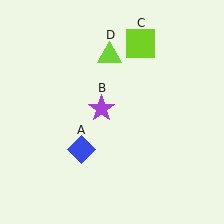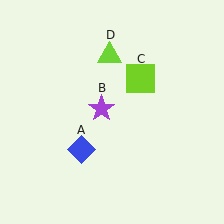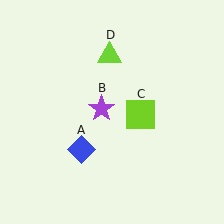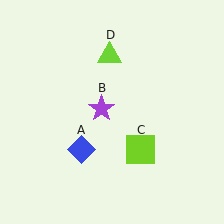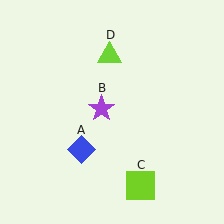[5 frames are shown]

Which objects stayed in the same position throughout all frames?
Blue diamond (object A) and purple star (object B) and lime triangle (object D) remained stationary.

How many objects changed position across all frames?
1 object changed position: lime square (object C).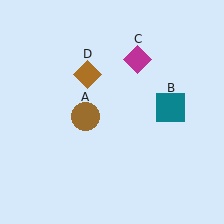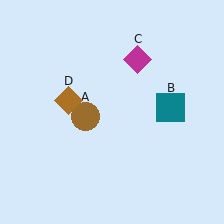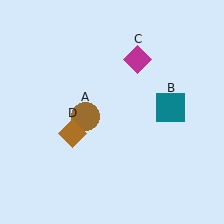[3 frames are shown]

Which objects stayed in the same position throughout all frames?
Brown circle (object A) and teal square (object B) and magenta diamond (object C) remained stationary.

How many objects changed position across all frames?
1 object changed position: brown diamond (object D).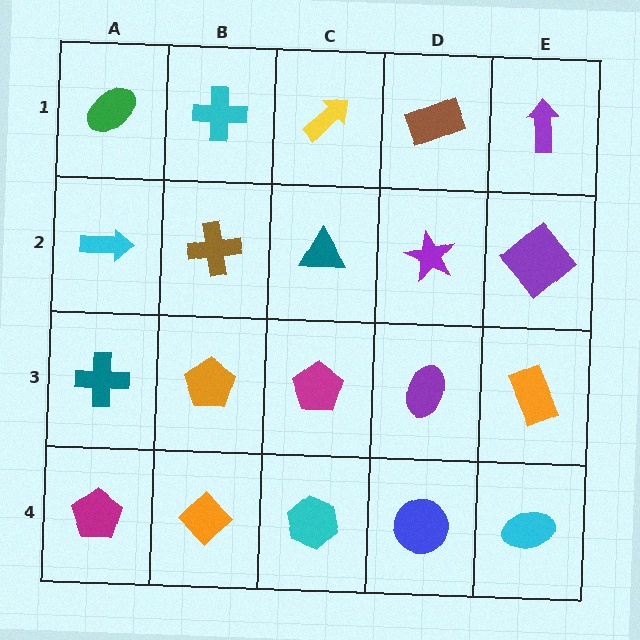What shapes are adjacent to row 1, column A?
A cyan arrow (row 2, column A), a cyan cross (row 1, column B).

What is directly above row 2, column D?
A brown rectangle.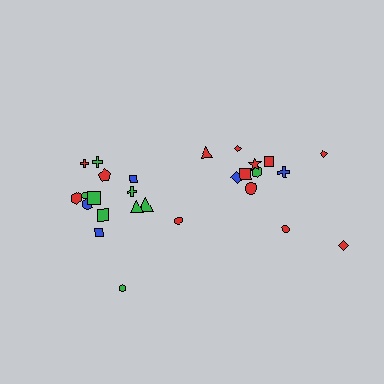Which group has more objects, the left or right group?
The left group.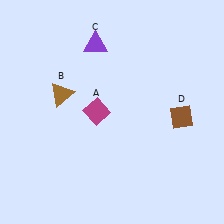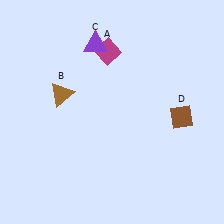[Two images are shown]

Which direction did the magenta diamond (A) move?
The magenta diamond (A) moved up.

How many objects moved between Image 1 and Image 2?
1 object moved between the two images.